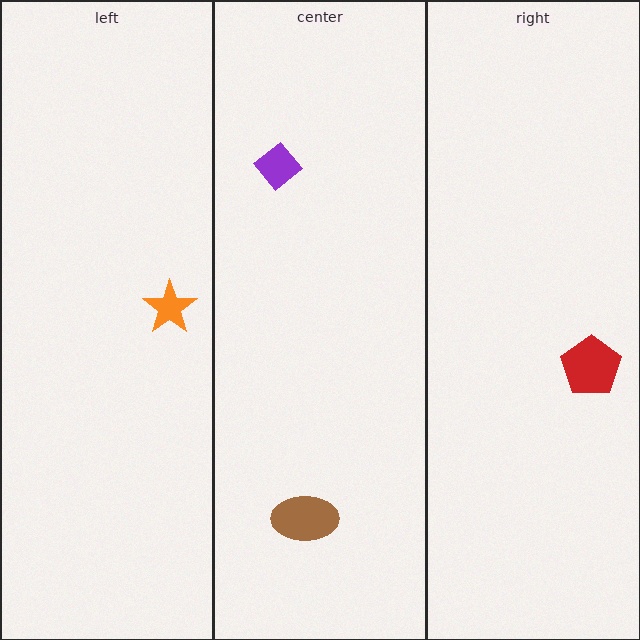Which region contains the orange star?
The left region.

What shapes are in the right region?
The red pentagon.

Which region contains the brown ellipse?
The center region.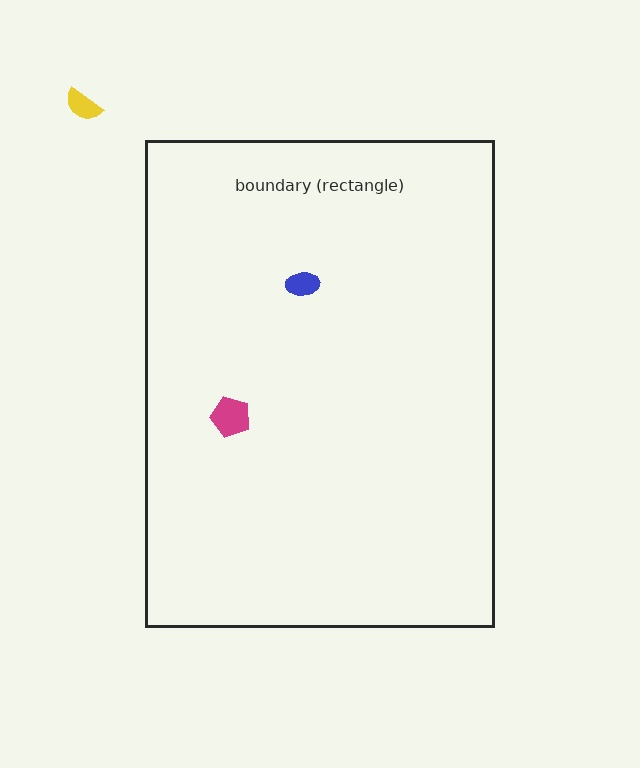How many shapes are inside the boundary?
2 inside, 1 outside.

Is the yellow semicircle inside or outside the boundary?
Outside.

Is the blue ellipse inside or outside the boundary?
Inside.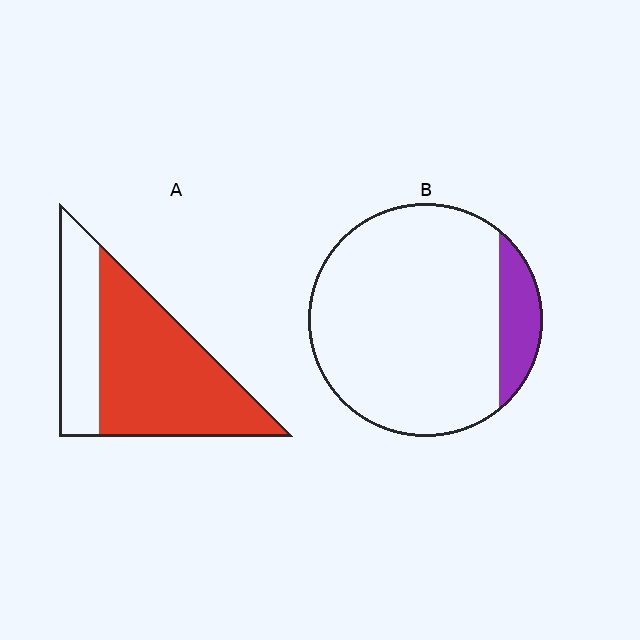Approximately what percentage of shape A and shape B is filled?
A is approximately 70% and B is approximately 15%.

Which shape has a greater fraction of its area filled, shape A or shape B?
Shape A.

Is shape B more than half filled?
No.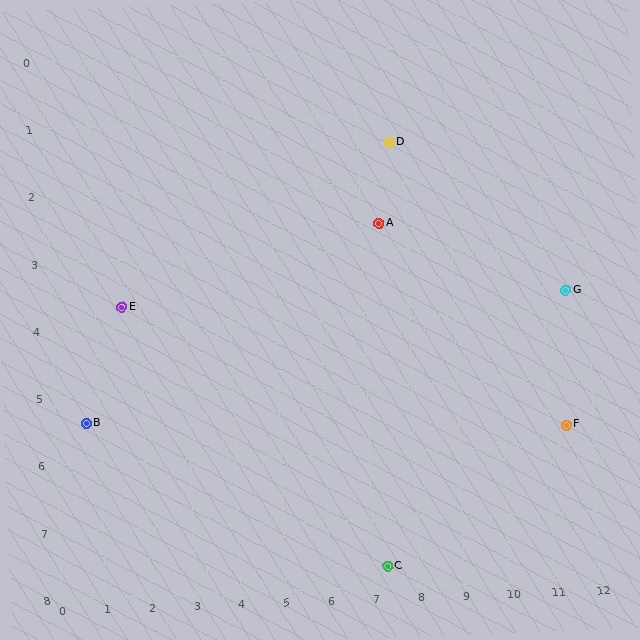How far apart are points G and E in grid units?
Points G and E are about 9.9 grid units apart.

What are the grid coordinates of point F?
Point F is at approximately (11.4, 5.7).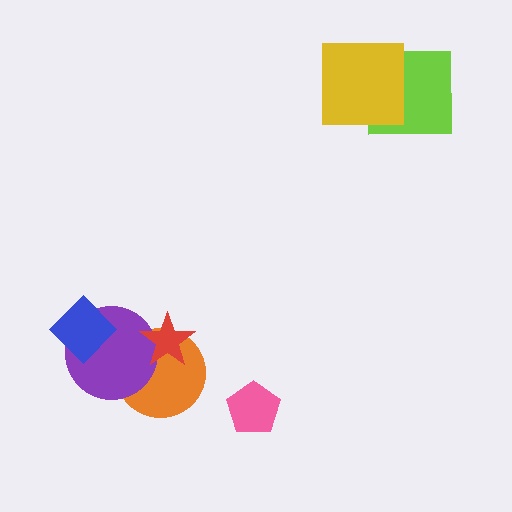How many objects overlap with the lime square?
1 object overlaps with the lime square.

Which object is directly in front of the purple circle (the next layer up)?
The blue diamond is directly in front of the purple circle.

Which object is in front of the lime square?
The yellow square is in front of the lime square.